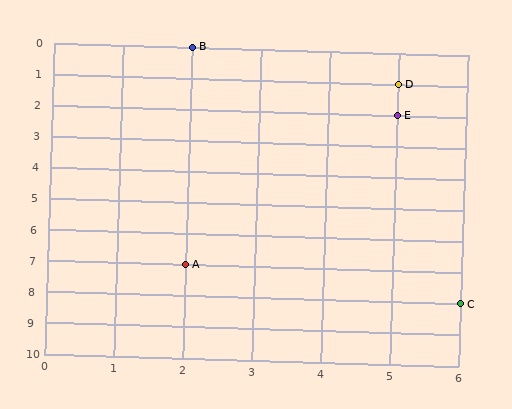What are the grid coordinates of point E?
Point E is at grid coordinates (5, 2).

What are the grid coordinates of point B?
Point B is at grid coordinates (2, 0).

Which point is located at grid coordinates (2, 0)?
Point B is at (2, 0).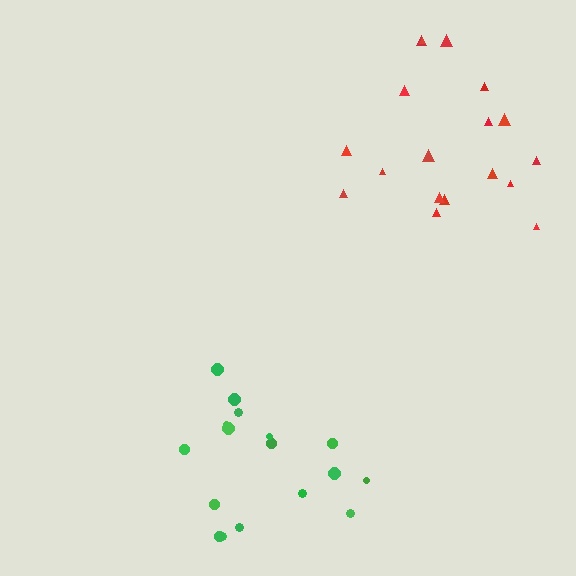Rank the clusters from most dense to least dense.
red, green.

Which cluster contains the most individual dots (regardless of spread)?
Red (18).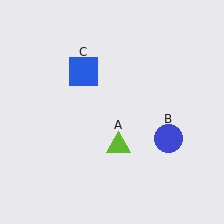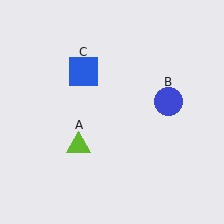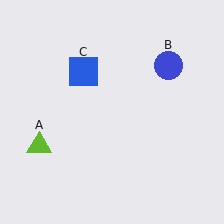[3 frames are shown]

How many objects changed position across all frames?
2 objects changed position: lime triangle (object A), blue circle (object B).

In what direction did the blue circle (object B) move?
The blue circle (object B) moved up.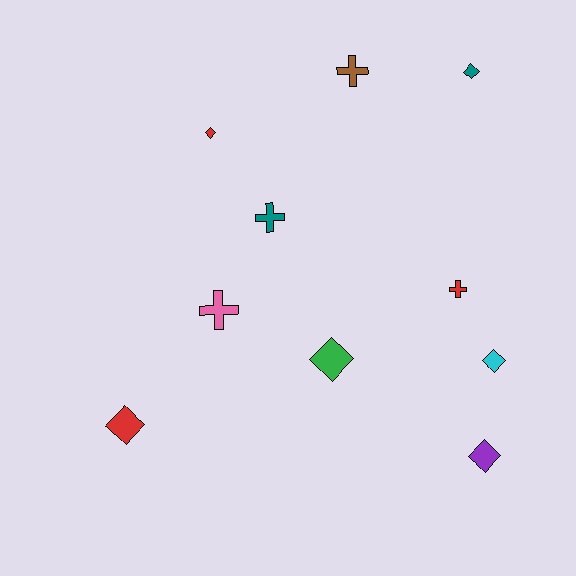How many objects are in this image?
There are 10 objects.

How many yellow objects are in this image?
There are no yellow objects.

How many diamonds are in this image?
There are 6 diamonds.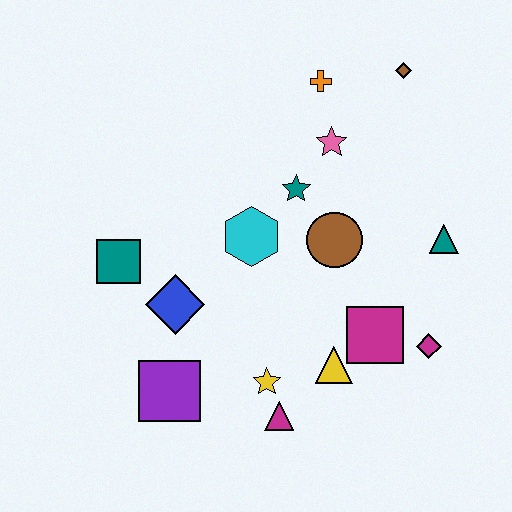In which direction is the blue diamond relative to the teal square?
The blue diamond is to the right of the teal square.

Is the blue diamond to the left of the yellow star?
Yes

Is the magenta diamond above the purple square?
Yes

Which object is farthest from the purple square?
The brown diamond is farthest from the purple square.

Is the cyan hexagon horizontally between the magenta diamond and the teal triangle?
No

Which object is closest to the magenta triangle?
The yellow star is closest to the magenta triangle.